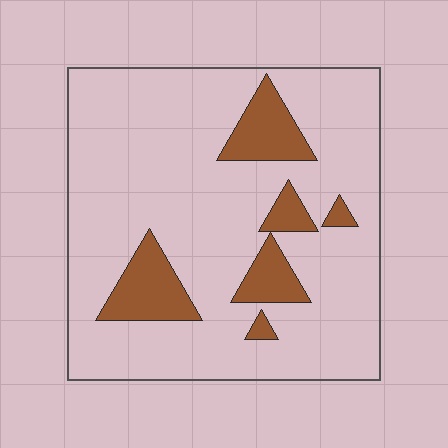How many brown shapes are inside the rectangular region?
6.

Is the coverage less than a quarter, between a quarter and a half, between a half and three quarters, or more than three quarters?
Less than a quarter.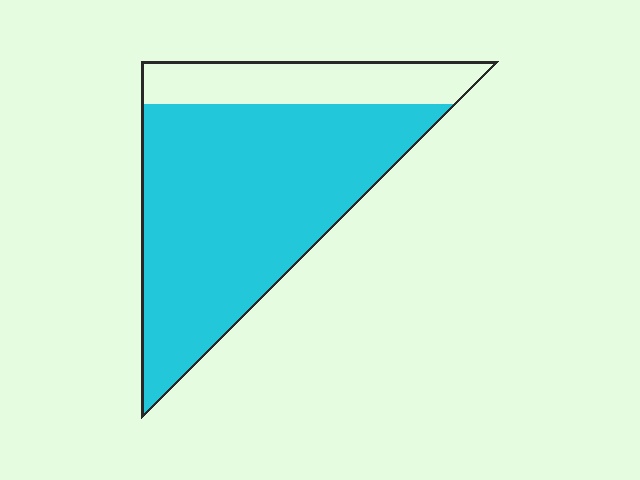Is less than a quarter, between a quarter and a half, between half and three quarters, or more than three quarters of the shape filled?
More than three quarters.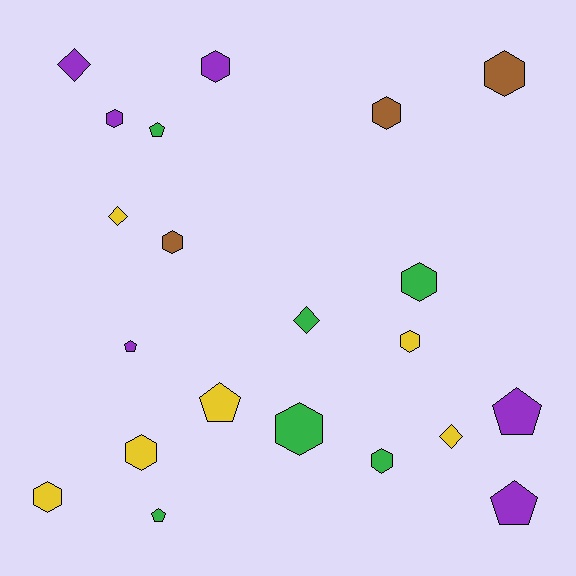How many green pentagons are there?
There are 2 green pentagons.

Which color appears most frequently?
Yellow, with 6 objects.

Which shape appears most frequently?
Hexagon, with 11 objects.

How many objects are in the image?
There are 21 objects.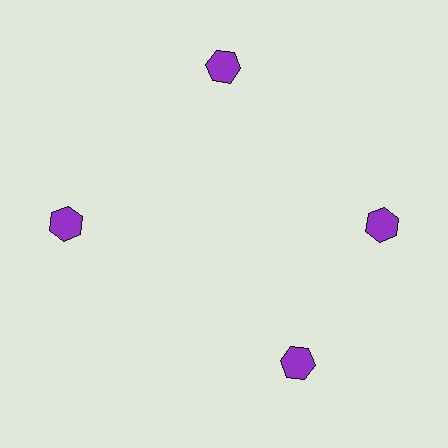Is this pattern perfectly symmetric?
No. The 4 purple hexagons are arranged in a ring, but one element near the 6 o'clock position is rotated out of alignment along the ring, breaking the 4-fold rotational symmetry.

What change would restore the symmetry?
The symmetry would be restored by rotating it back into even spacing with its neighbors so that all 4 hexagons sit at equal angles and equal distance from the center.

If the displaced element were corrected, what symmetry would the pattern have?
It would have 4-fold rotational symmetry — the pattern would map onto itself every 90 degrees.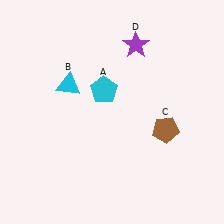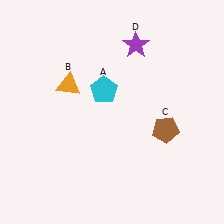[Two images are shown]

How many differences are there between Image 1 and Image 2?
There is 1 difference between the two images.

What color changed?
The triangle (B) changed from cyan in Image 1 to orange in Image 2.